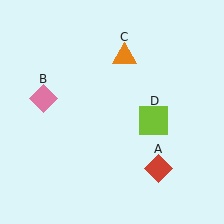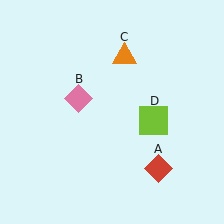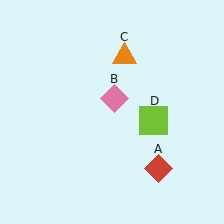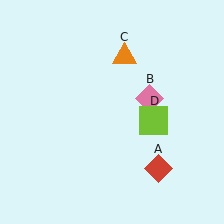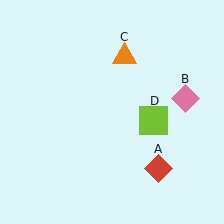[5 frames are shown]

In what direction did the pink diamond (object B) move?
The pink diamond (object B) moved right.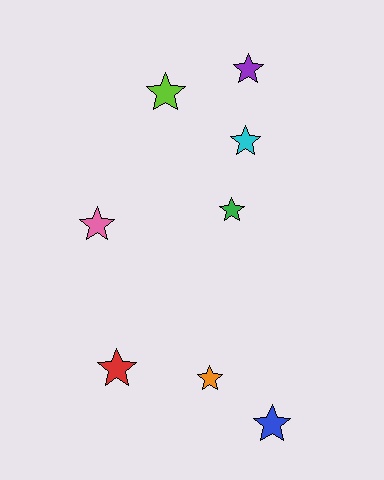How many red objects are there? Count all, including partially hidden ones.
There is 1 red object.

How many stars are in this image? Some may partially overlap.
There are 8 stars.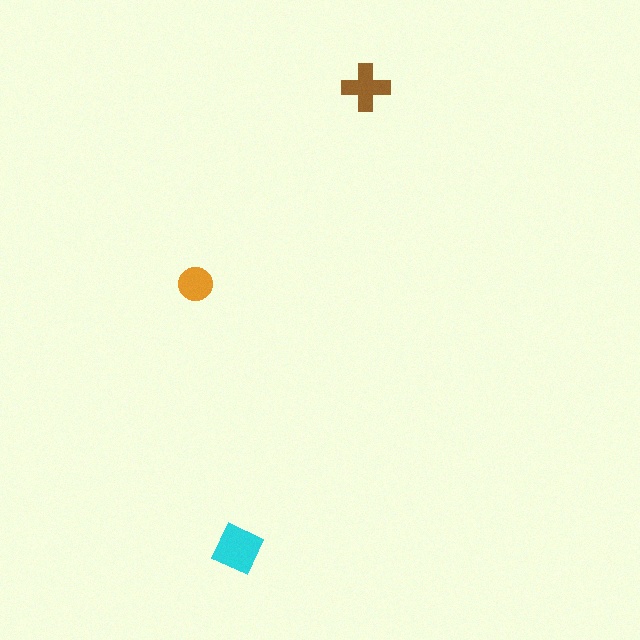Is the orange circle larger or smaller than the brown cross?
Smaller.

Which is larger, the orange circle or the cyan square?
The cyan square.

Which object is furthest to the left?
The orange circle is leftmost.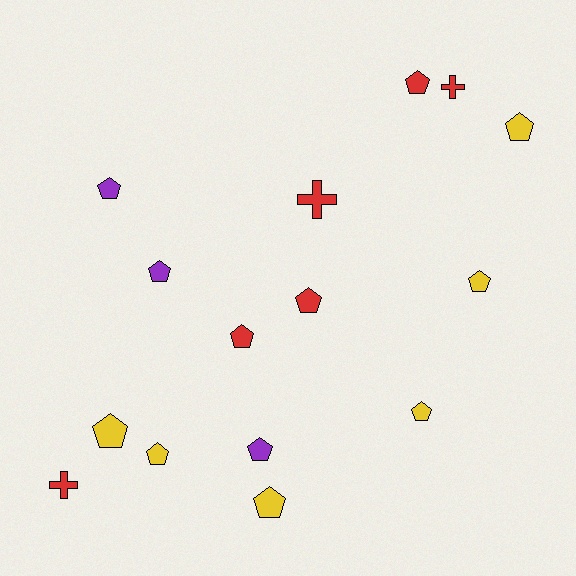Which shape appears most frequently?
Pentagon, with 12 objects.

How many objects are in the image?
There are 15 objects.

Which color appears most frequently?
Red, with 6 objects.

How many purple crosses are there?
There are no purple crosses.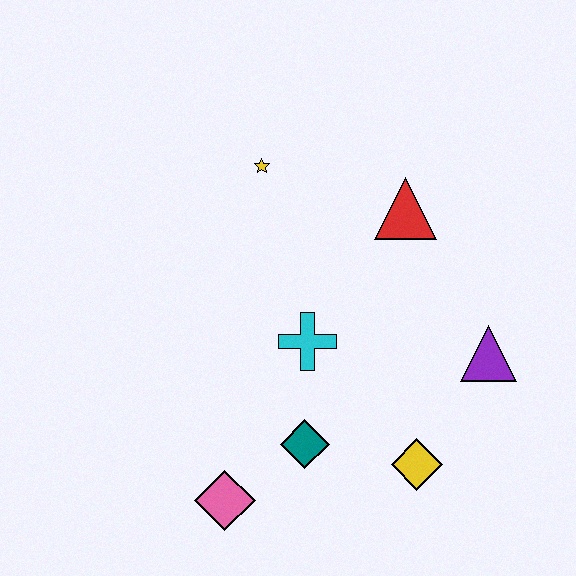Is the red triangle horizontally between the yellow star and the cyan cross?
No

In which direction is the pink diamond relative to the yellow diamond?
The pink diamond is to the left of the yellow diamond.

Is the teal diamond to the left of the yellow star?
No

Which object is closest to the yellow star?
The red triangle is closest to the yellow star.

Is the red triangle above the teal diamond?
Yes